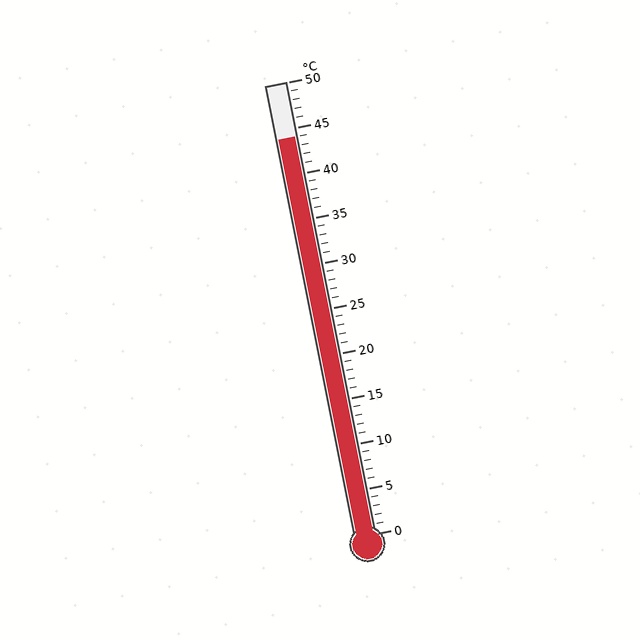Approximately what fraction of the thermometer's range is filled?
The thermometer is filled to approximately 90% of its range.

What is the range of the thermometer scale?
The thermometer scale ranges from 0°C to 50°C.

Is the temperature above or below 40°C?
The temperature is above 40°C.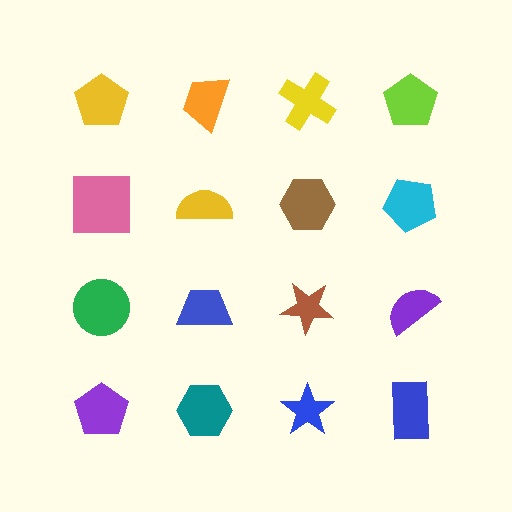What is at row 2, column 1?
A pink square.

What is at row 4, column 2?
A teal hexagon.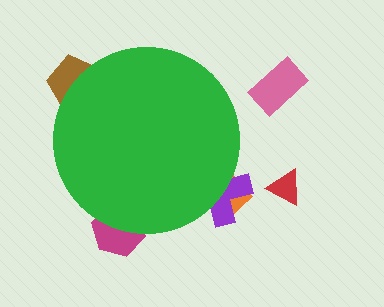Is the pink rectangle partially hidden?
No, the pink rectangle is fully visible.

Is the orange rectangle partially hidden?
Yes, the orange rectangle is partially hidden behind the green circle.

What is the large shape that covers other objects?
A green circle.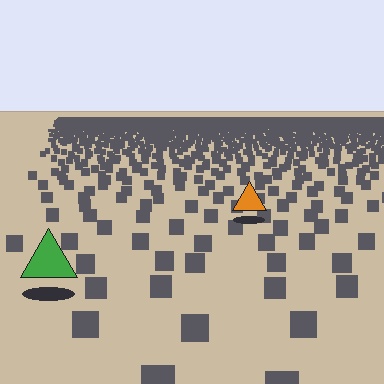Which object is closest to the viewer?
The green triangle is closest. The texture marks near it are larger and more spread out.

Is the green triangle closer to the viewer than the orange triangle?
Yes. The green triangle is closer — you can tell from the texture gradient: the ground texture is coarser near it.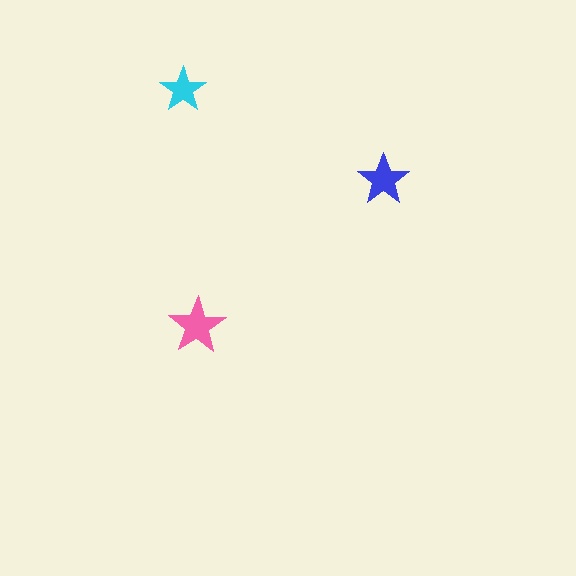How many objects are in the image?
There are 3 objects in the image.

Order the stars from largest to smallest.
the pink one, the blue one, the cyan one.